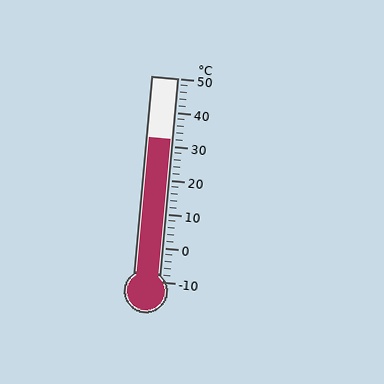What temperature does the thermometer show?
The thermometer shows approximately 32°C.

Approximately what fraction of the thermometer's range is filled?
The thermometer is filled to approximately 70% of its range.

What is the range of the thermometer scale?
The thermometer scale ranges from -10°C to 50°C.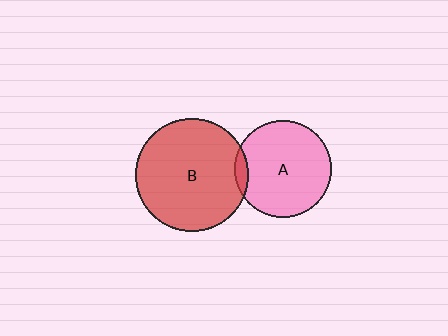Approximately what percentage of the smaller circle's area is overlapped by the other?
Approximately 5%.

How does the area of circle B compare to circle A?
Approximately 1.4 times.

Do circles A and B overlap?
Yes.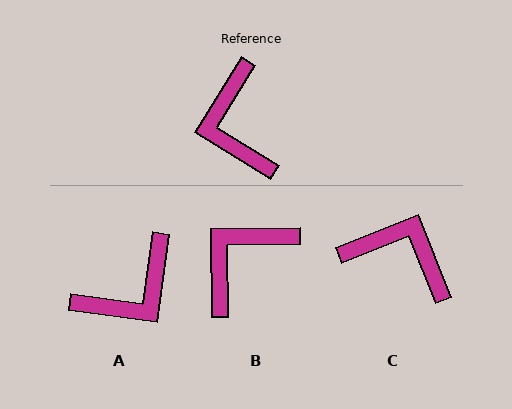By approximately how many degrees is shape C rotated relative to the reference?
Approximately 127 degrees clockwise.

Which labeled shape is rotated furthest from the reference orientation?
C, about 127 degrees away.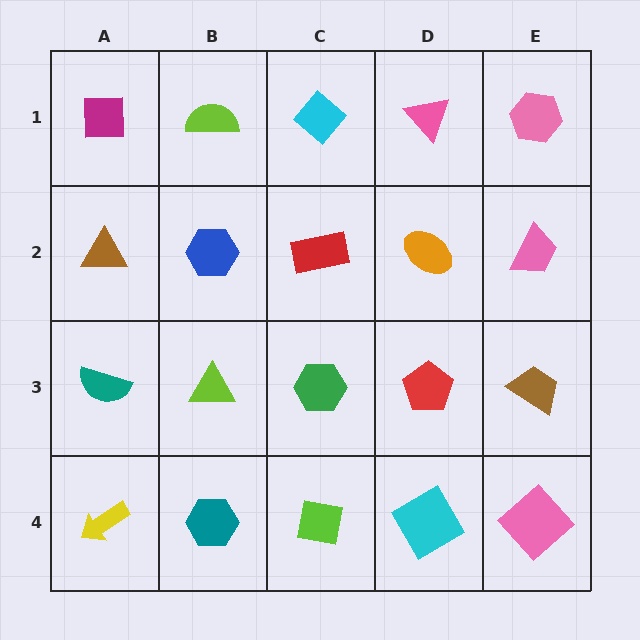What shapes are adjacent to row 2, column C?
A cyan diamond (row 1, column C), a green hexagon (row 3, column C), a blue hexagon (row 2, column B), an orange ellipse (row 2, column D).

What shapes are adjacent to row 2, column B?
A lime semicircle (row 1, column B), a lime triangle (row 3, column B), a brown triangle (row 2, column A), a red rectangle (row 2, column C).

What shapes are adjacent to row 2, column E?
A pink hexagon (row 1, column E), a brown trapezoid (row 3, column E), an orange ellipse (row 2, column D).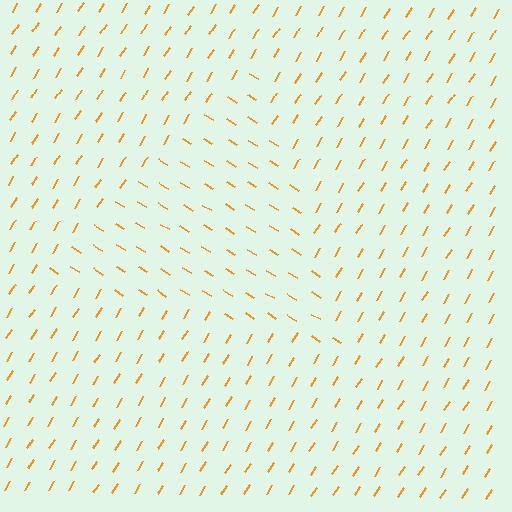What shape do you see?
I see a triangle.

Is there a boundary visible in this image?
Yes, there is a texture boundary formed by a change in line orientation.